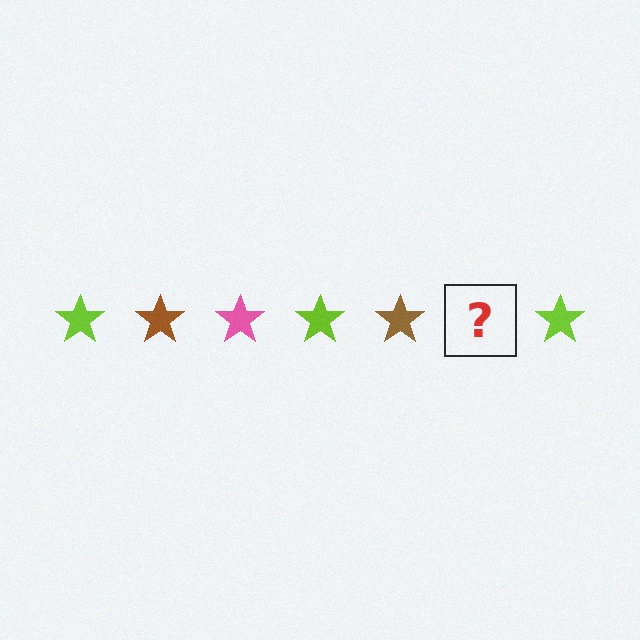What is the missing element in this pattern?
The missing element is a pink star.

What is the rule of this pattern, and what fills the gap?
The rule is that the pattern cycles through lime, brown, pink stars. The gap should be filled with a pink star.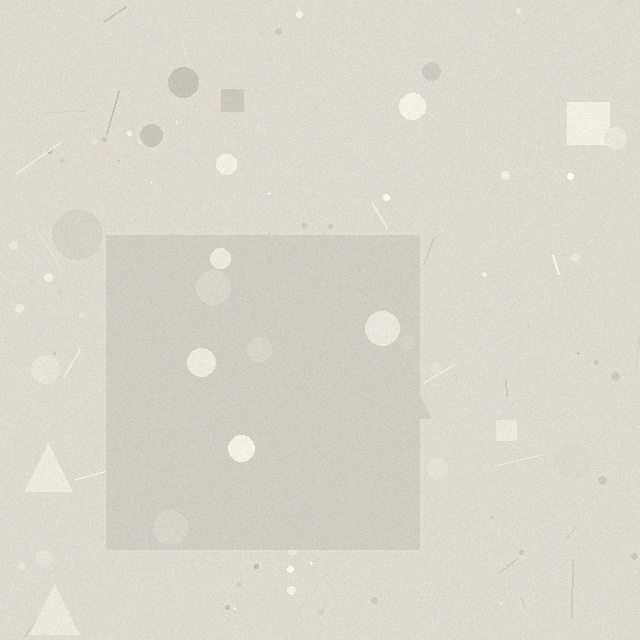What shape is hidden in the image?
A square is hidden in the image.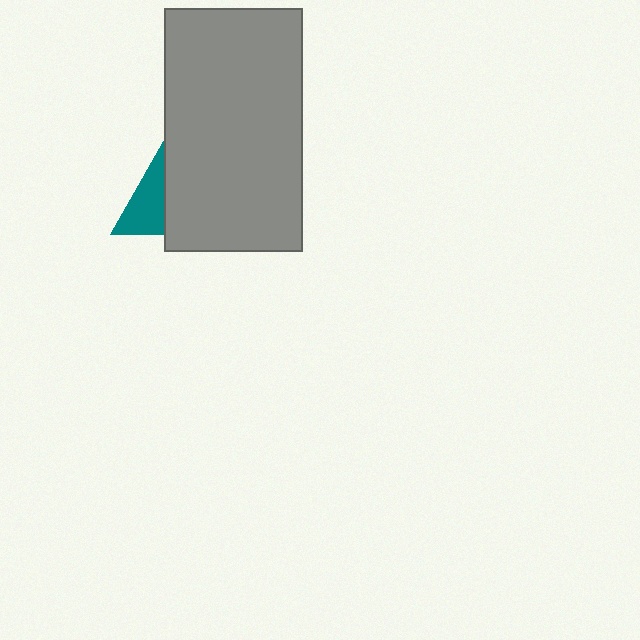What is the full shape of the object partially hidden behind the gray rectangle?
The partially hidden object is a teal triangle.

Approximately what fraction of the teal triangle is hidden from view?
Roughly 67% of the teal triangle is hidden behind the gray rectangle.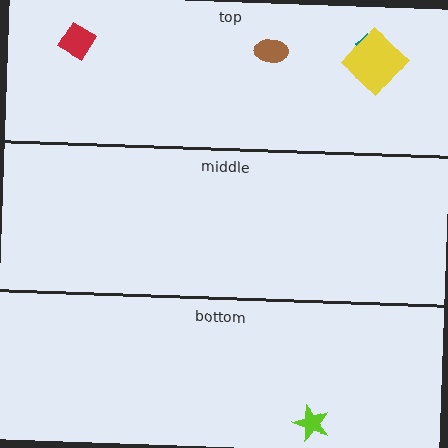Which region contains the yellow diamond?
The top region.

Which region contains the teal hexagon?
The top region.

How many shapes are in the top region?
4.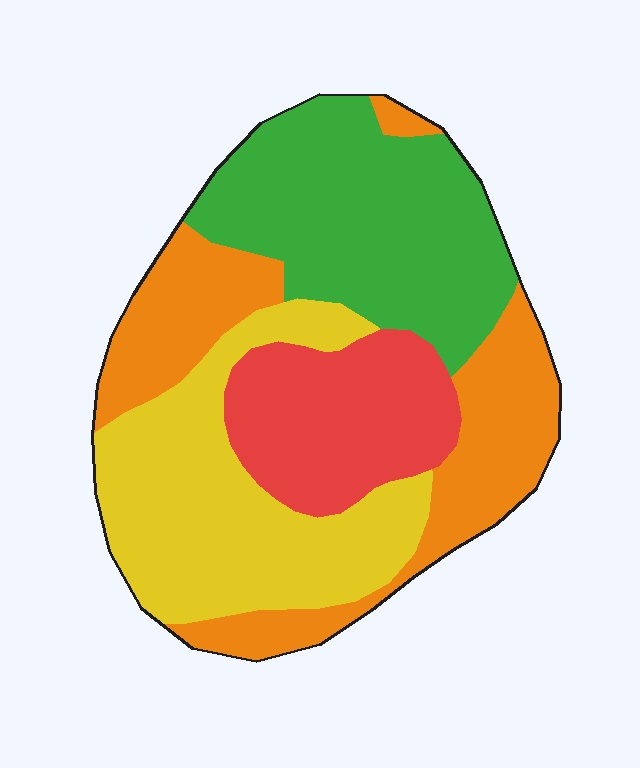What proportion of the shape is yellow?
Yellow takes up between a sixth and a third of the shape.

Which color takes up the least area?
Red, at roughly 15%.